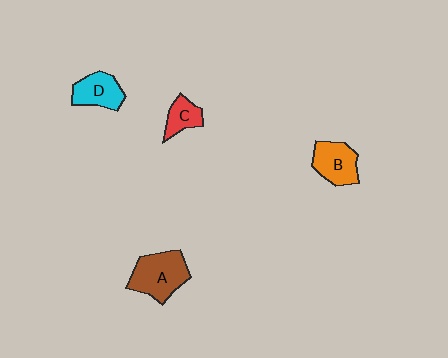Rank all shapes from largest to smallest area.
From largest to smallest: A (brown), B (orange), D (cyan), C (red).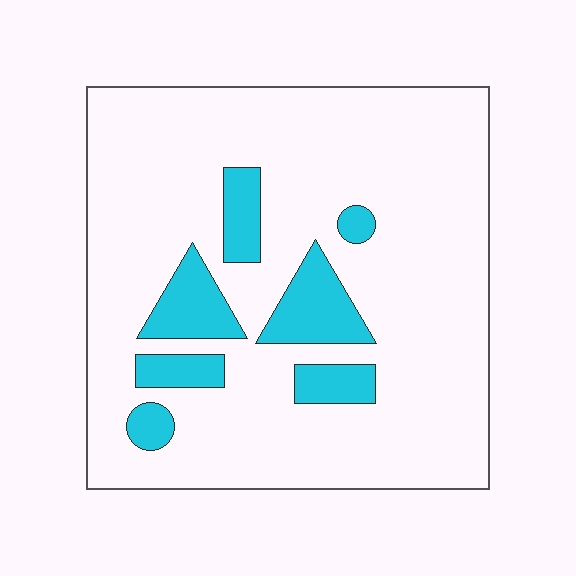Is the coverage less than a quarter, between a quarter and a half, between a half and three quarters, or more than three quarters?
Less than a quarter.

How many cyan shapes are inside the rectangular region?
7.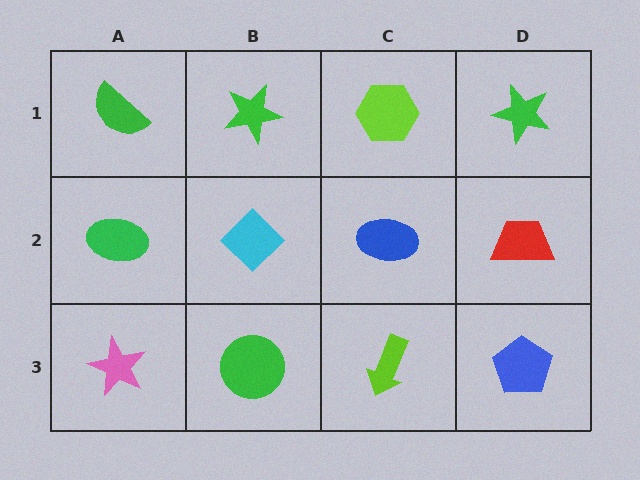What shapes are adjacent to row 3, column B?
A cyan diamond (row 2, column B), a pink star (row 3, column A), a lime arrow (row 3, column C).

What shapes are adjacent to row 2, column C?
A lime hexagon (row 1, column C), a lime arrow (row 3, column C), a cyan diamond (row 2, column B), a red trapezoid (row 2, column D).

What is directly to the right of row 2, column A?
A cyan diamond.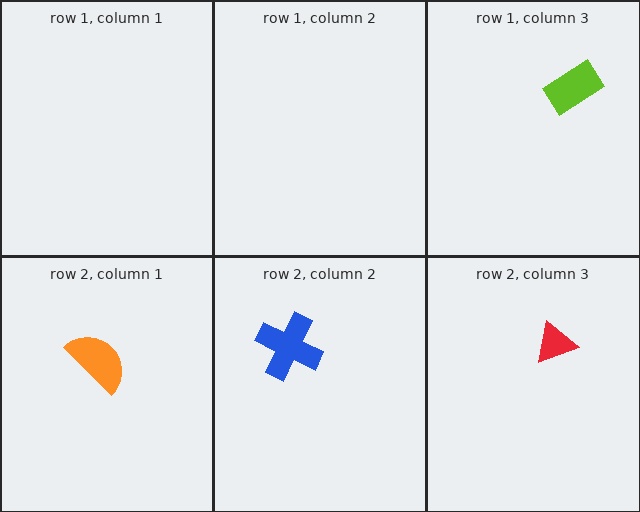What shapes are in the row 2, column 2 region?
The blue cross.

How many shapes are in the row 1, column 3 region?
1.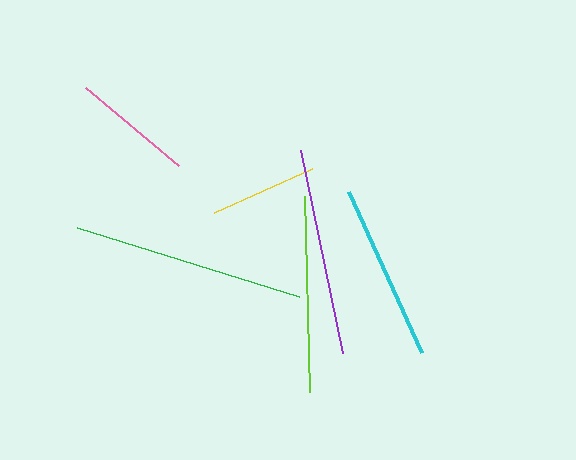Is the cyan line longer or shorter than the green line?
The green line is longer than the cyan line.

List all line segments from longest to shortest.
From longest to shortest: green, purple, lime, cyan, pink, yellow.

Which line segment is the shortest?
The yellow line is the shortest at approximately 108 pixels.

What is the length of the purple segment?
The purple segment is approximately 208 pixels long.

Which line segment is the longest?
The green line is the longest at approximately 232 pixels.